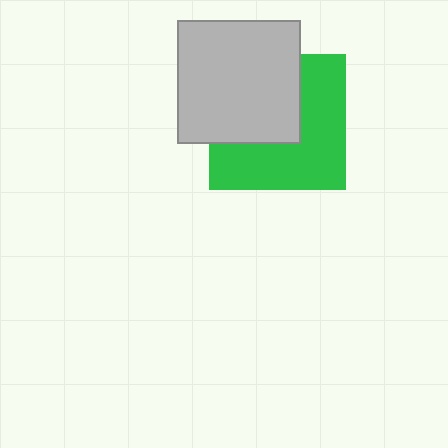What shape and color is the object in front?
The object in front is a light gray square.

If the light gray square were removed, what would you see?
You would see the complete green square.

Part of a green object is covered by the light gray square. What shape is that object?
It is a square.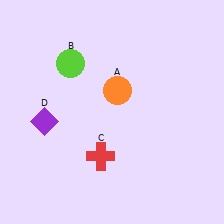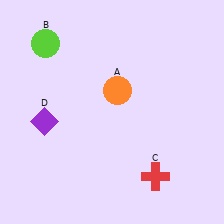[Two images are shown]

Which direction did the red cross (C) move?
The red cross (C) moved right.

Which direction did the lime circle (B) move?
The lime circle (B) moved left.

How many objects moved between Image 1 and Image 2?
2 objects moved between the two images.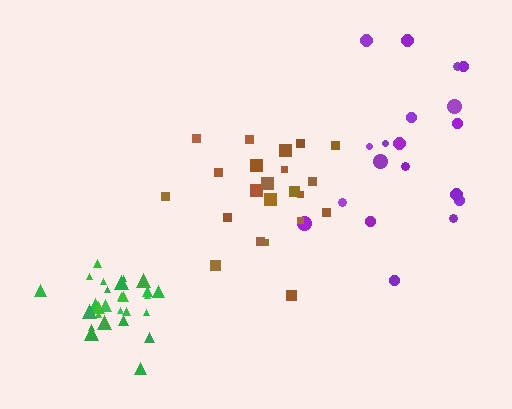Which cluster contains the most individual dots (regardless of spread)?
Green (27).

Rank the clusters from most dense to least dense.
green, brown, purple.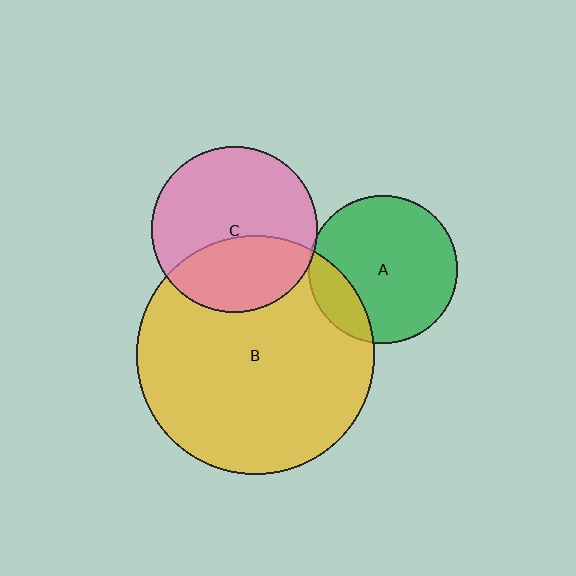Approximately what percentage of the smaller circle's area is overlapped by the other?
Approximately 5%.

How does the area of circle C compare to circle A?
Approximately 1.2 times.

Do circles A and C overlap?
Yes.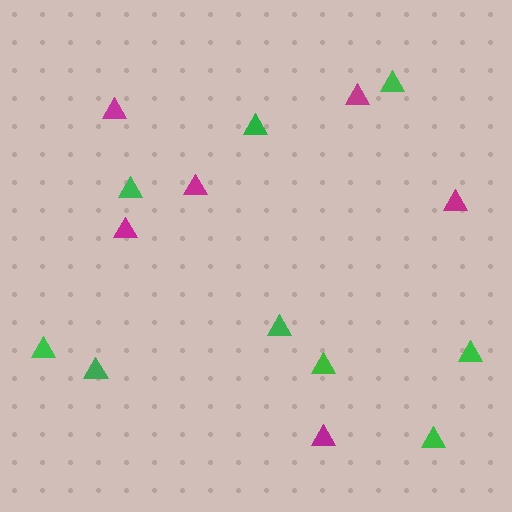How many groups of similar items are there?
There are 2 groups: one group of green triangles (9) and one group of magenta triangles (6).